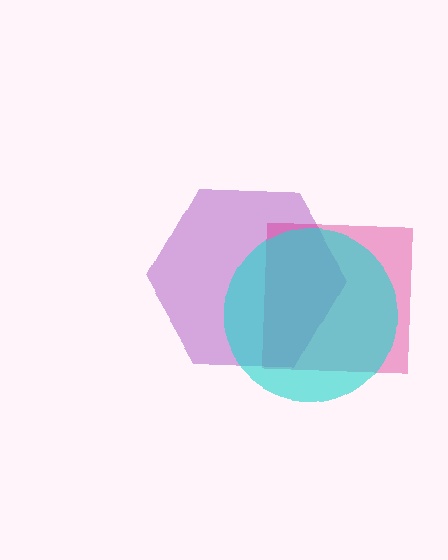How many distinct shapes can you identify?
There are 3 distinct shapes: a purple hexagon, a magenta square, a cyan circle.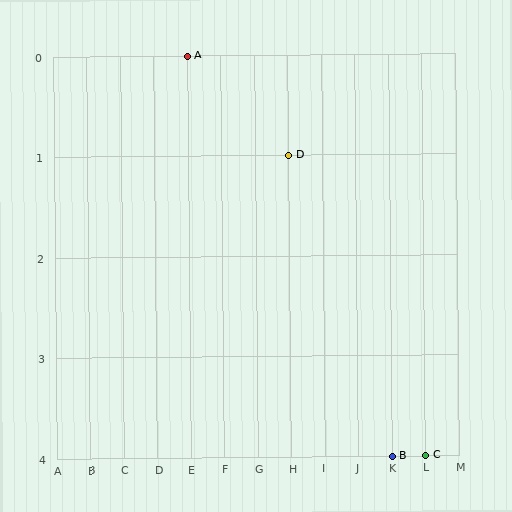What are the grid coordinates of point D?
Point D is at grid coordinates (H, 1).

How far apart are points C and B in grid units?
Points C and B are 1 column apart.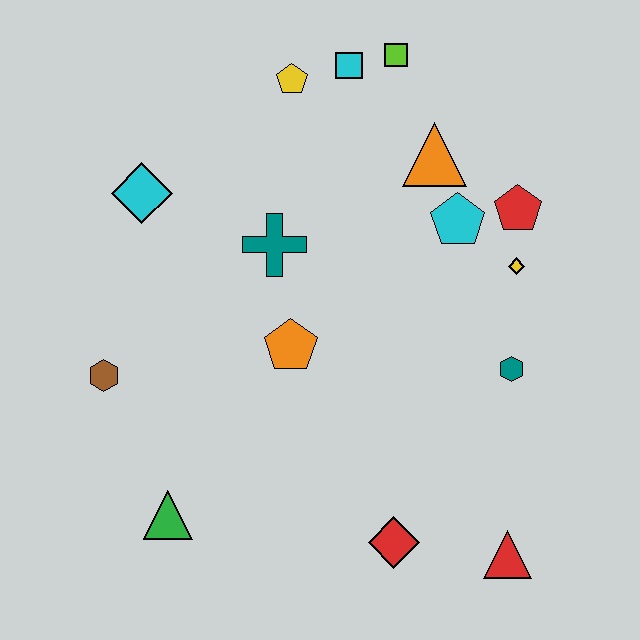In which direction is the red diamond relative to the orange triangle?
The red diamond is below the orange triangle.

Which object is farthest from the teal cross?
The red triangle is farthest from the teal cross.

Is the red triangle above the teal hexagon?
No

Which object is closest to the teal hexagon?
The yellow diamond is closest to the teal hexagon.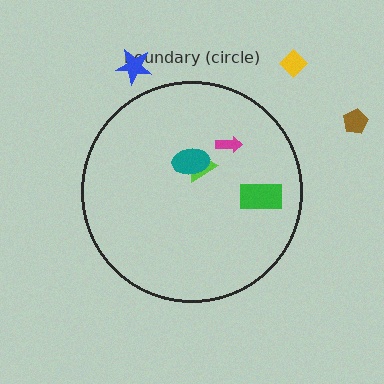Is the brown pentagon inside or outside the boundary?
Outside.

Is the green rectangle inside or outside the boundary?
Inside.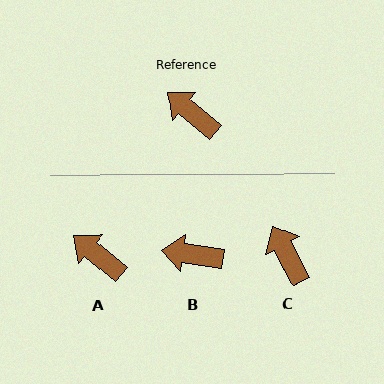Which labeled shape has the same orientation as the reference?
A.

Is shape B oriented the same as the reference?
No, it is off by about 32 degrees.